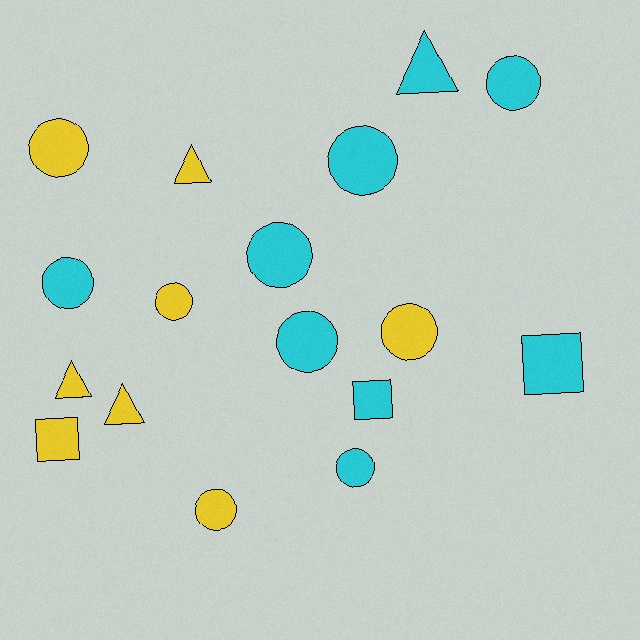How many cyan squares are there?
There are 2 cyan squares.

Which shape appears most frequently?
Circle, with 10 objects.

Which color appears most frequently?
Cyan, with 9 objects.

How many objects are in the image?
There are 17 objects.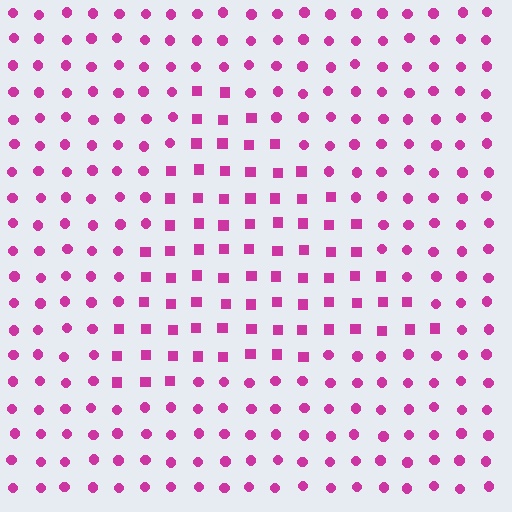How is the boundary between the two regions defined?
The boundary is defined by a change in element shape: squares inside vs. circles outside. All elements share the same color and spacing.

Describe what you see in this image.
The image is filled with small magenta elements arranged in a uniform grid. A triangle-shaped region contains squares, while the surrounding area contains circles. The boundary is defined purely by the change in element shape.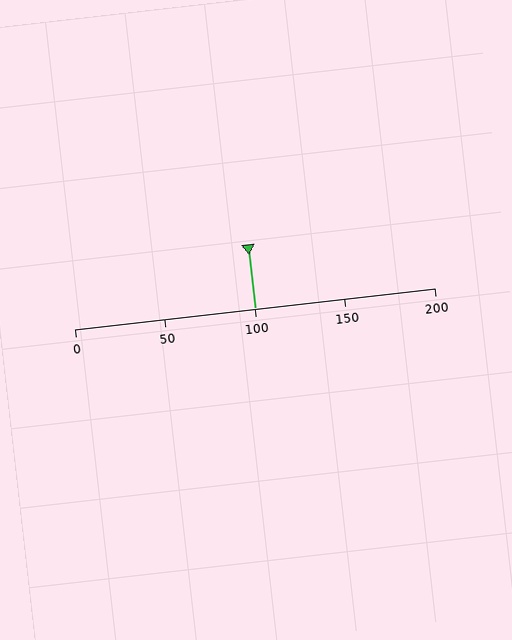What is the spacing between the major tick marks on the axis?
The major ticks are spaced 50 apart.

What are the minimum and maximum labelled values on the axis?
The axis runs from 0 to 200.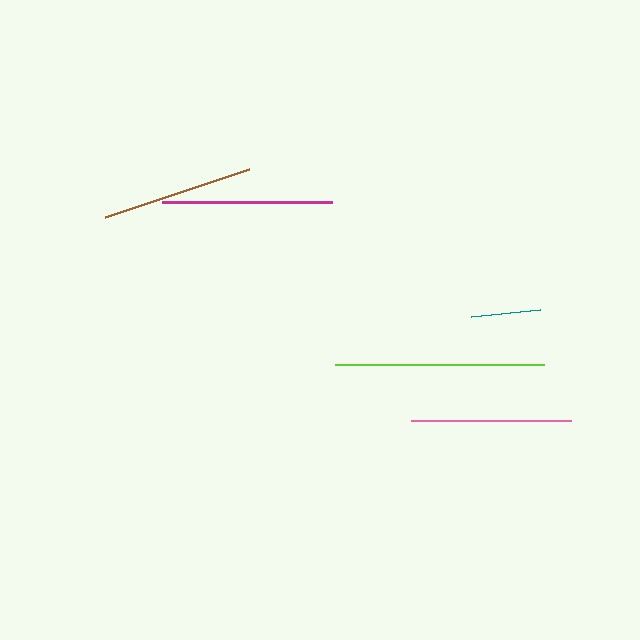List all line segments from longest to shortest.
From longest to shortest: lime, magenta, pink, brown, teal.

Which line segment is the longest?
The lime line is the longest at approximately 208 pixels.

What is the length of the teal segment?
The teal segment is approximately 70 pixels long.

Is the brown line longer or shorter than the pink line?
The pink line is longer than the brown line.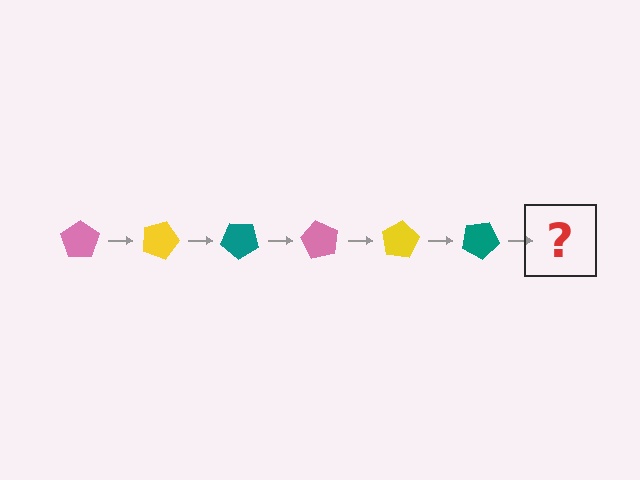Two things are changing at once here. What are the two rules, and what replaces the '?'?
The two rules are that it rotates 20 degrees each step and the color cycles through pink, yellow, and teal. The '?' should be a pink pentagon, rotated 120 degrees from the start.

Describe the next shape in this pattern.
It should be a pink pentagon, rotated 120 degrees from the start.